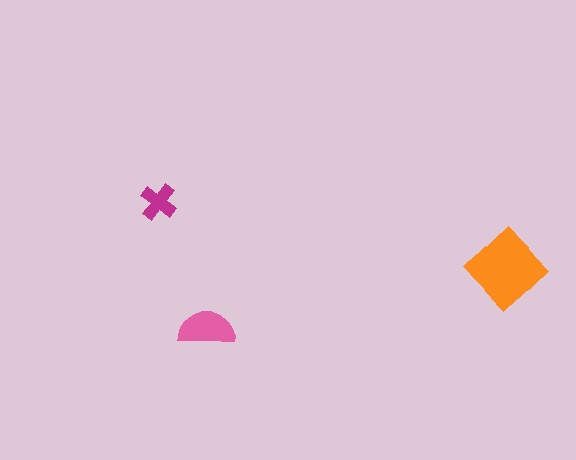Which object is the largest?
The orange diamond.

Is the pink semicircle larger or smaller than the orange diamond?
Smaller.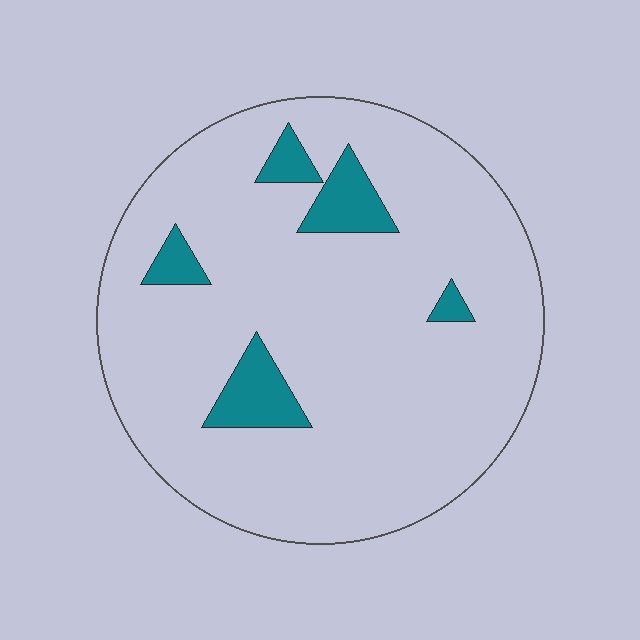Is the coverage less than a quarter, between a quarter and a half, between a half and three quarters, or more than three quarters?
Less than a quarter.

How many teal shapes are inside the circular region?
5.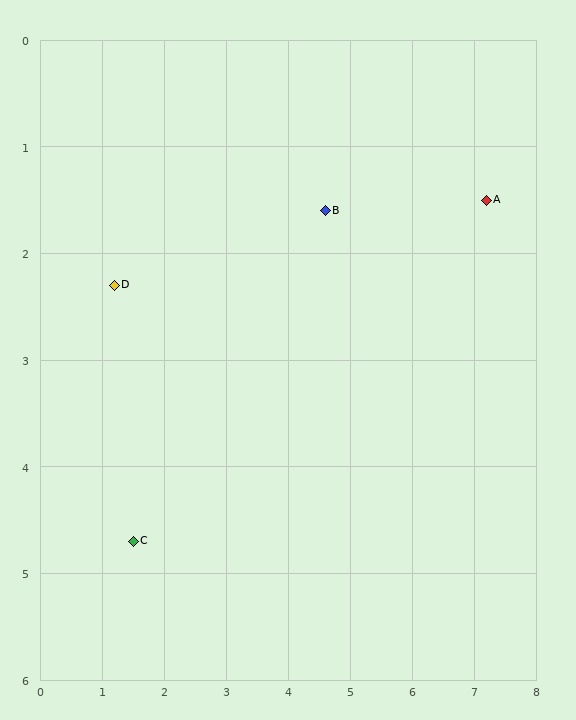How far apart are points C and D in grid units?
Points C and D are about 2.4 grid units apart.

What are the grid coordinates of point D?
Point D is at approximately (1.2, 2.3).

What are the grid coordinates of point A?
Point A is at approximately (7.2, 1.5).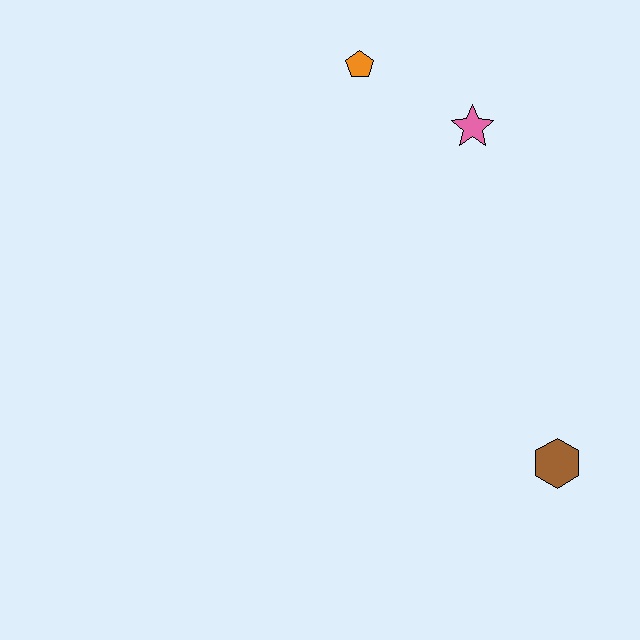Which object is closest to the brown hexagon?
The pink star is closest to the brown hexagon.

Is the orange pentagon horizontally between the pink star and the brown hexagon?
No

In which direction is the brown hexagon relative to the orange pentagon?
The brown hexagon is below the orange pentagon.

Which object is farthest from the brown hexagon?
The orange pentagon is farthest from the brown hexagon.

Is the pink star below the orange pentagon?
Yes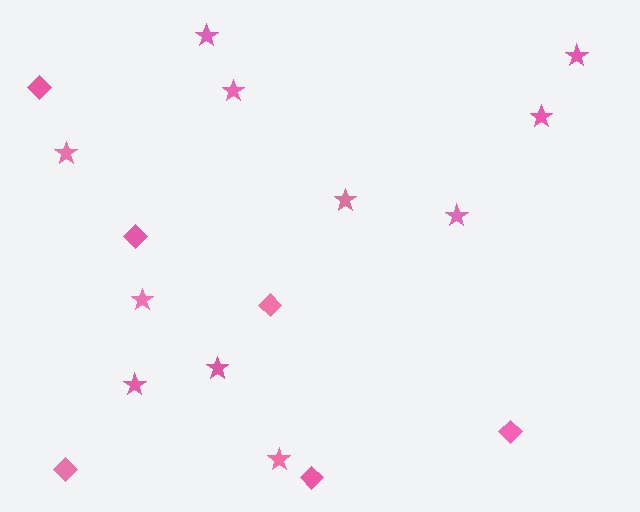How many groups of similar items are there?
There are 2 groups: one group of stars (11) and one group of diamonds (6).